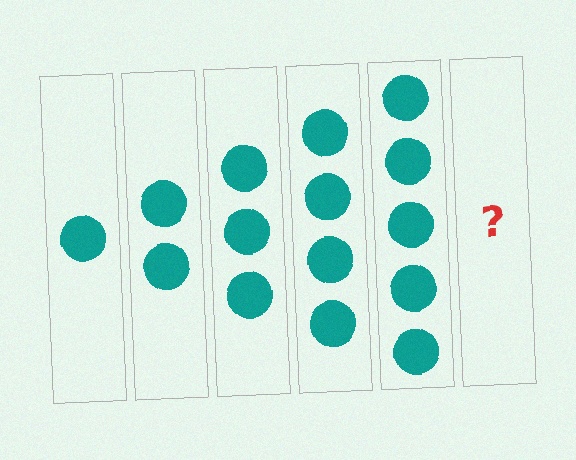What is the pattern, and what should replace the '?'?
The pattern is that each step adds one more circle. The '?' should be 6 circles.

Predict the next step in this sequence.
The next step is 6 circles.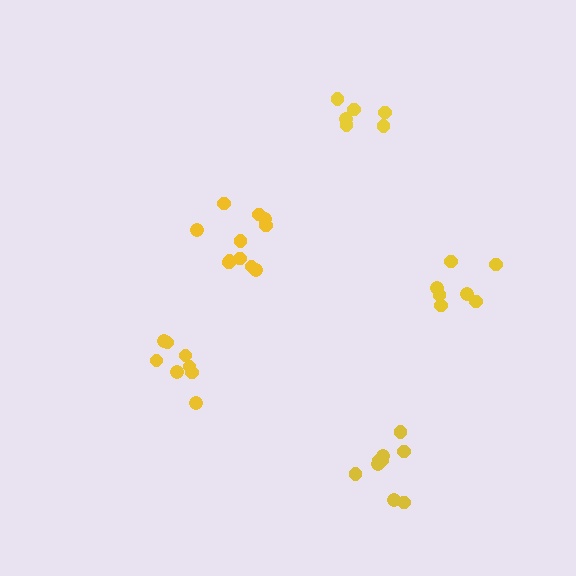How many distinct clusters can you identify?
There are 5 distinct clusters.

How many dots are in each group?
Group 1: 7 dots, Group 2: 11 dots, Group 3: 8 dots, Group 4: 9 dots, Group 5: 6 dots (41 total).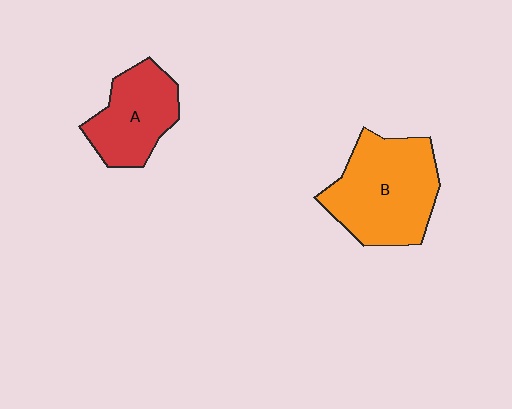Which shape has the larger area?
Shape B (orange).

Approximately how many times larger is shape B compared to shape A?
Approximately 1.5 times.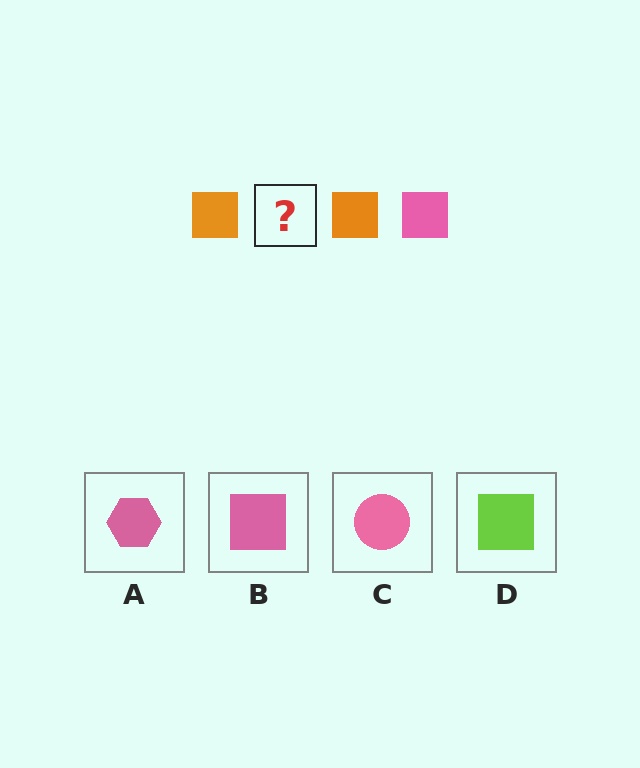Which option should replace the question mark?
Option B.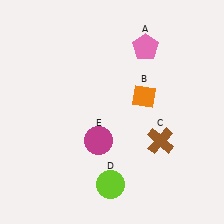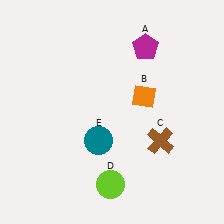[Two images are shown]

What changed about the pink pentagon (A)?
In Image 1, A is pink. In Image 2, it changed to magenta.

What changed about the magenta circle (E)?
In Image 1, E is magenta. In Image 2, it changed to teal.